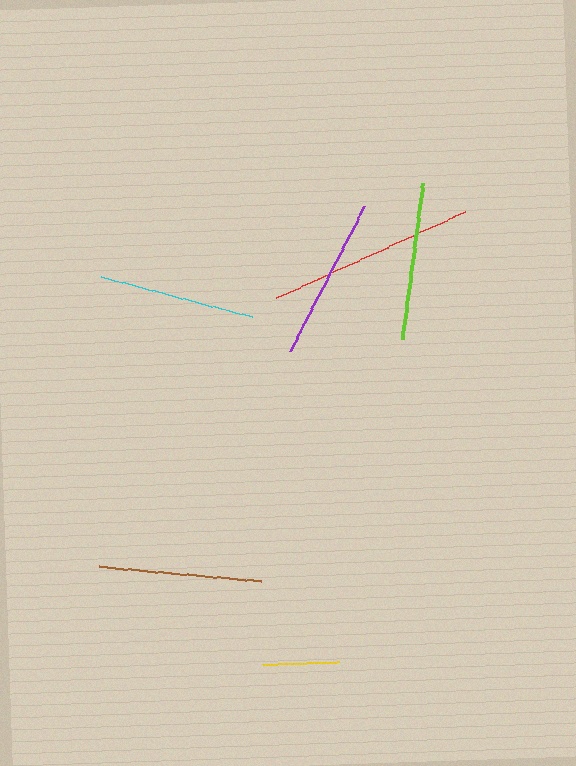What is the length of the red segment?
The red segment is approximately 208 pixels long.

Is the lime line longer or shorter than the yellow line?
The lime line is longer than the yellow line.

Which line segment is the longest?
The red line is the longest at approximately 208 pixels.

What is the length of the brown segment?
The brown segment is approximately 162 pixels long.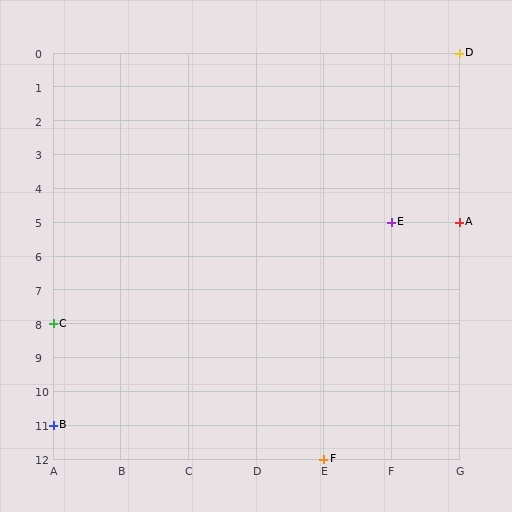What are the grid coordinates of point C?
Point C is at grid coordinates (A, 8).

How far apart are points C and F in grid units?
Points C and F are 4 columns and 4 rows apart (about 5.7 grid units diagonally).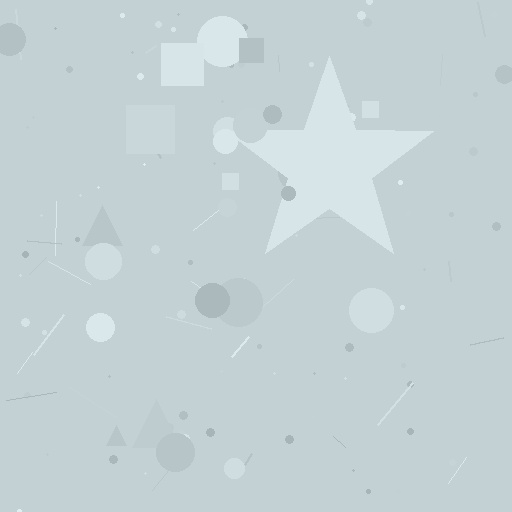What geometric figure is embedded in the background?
A star is embedded in the background.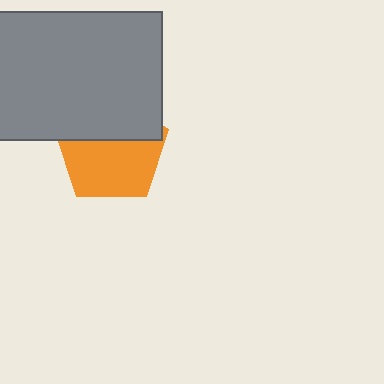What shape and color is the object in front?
The object in front is a gray rectangle.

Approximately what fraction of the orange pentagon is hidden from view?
Roughly 42% of the orange pentagon is hidden behind the gray rectangle.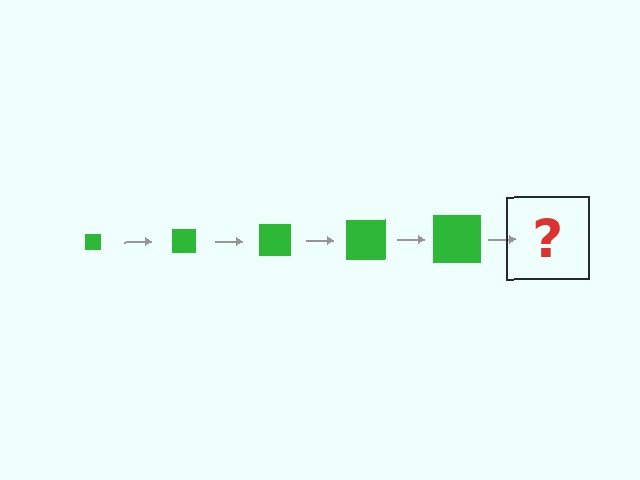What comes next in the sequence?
The next element should be a green square, larger than the previous one.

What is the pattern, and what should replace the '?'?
The pattern is that the square gets progressively larger each step. The '?' should be a green square, larger than the previous one.